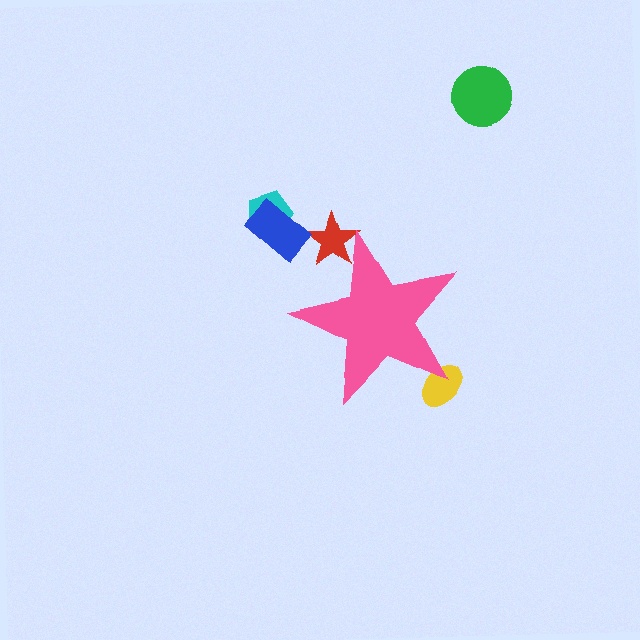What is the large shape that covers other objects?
A pink star.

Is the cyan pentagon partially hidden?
No, the cyan pentagon is fully visible.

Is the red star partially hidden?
Yes, the red star is partially hidden behind the pink star.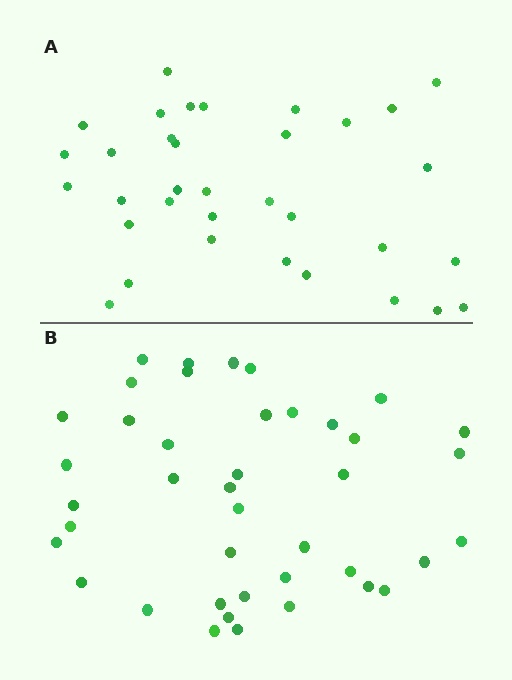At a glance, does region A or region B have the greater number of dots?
Region B (the bottom region) has more dots.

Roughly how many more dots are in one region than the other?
Region B has roughly 8 or so more dots than region A.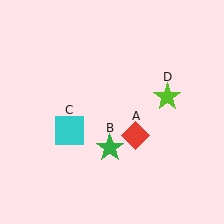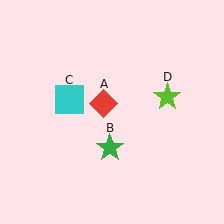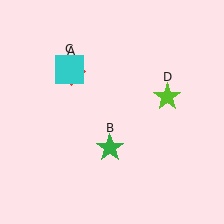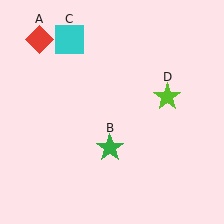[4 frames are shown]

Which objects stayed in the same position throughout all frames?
Green star (object B) and lime star (object D) remained stationary.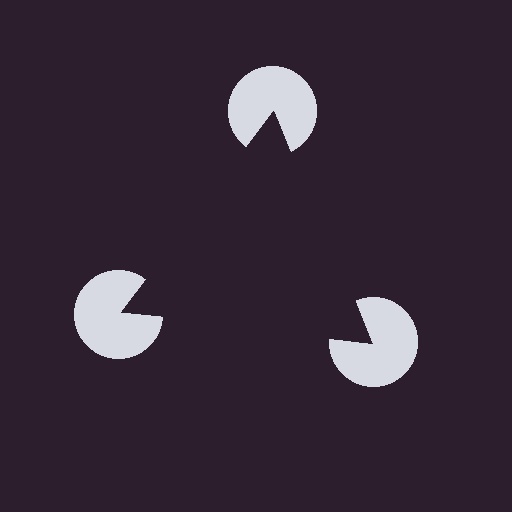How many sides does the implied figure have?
3 sides.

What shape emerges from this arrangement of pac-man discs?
An illusory triangle — its edges are inferred from the aligned wedge cuts in the pac-man discs, not physically drawn.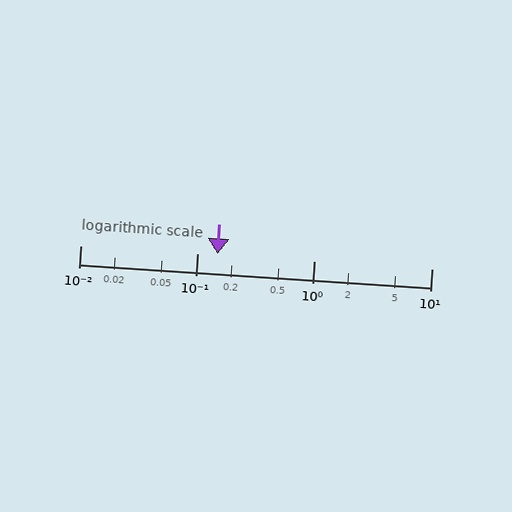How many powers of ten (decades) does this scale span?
The scale spans 3 decades, from 0.01 to 10.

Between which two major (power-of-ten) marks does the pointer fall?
The pointer is between 0.1 and 1.